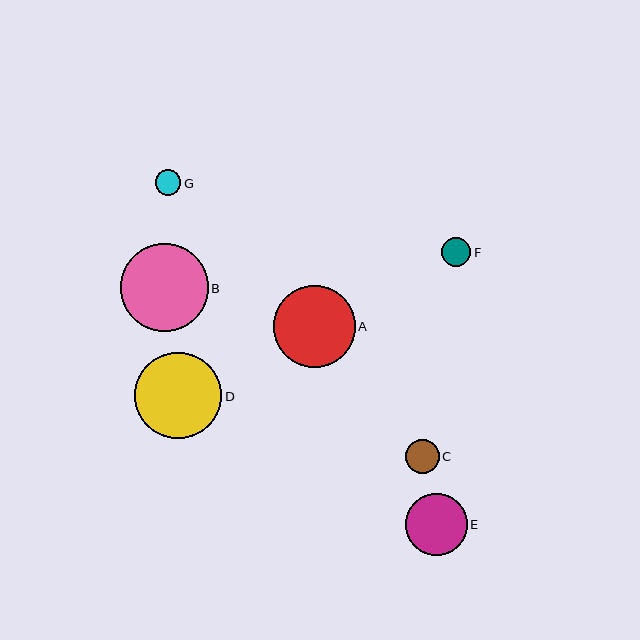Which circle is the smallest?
Circle G is the smallest with a size of approximately 26 pixels.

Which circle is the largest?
Circle B is the largest with a size of approximately 88 pixels.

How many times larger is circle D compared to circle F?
Circle D is approximately 3.0 times the size of circle F.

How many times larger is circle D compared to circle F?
Circle D is approximately 3.0 times the size of circle F.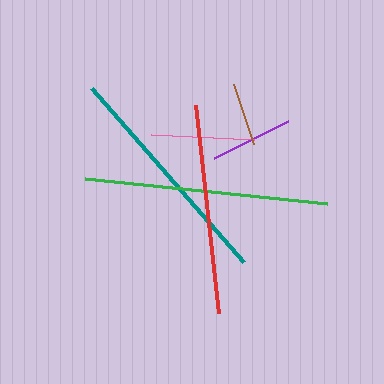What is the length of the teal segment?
The teal segment is approximately 231 pixels long.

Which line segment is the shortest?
The brown line is the shortest at approximately 64 pixels.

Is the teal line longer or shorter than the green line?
The green line is longer than the teal line.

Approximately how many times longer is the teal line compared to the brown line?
The teal line is approximately 3.6 times the length of the brown line.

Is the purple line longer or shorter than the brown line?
The purple line is longer than the brown line.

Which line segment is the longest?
The green line is the longest at approximately 243 pixels.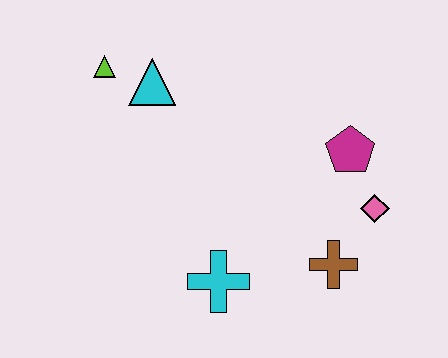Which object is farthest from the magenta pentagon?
The lime triangle is farthest from the magenta pentagon.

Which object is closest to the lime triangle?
The cyan triangle is closest to the lime triangle.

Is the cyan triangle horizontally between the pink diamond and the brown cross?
No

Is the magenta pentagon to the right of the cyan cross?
Yes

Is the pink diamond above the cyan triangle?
No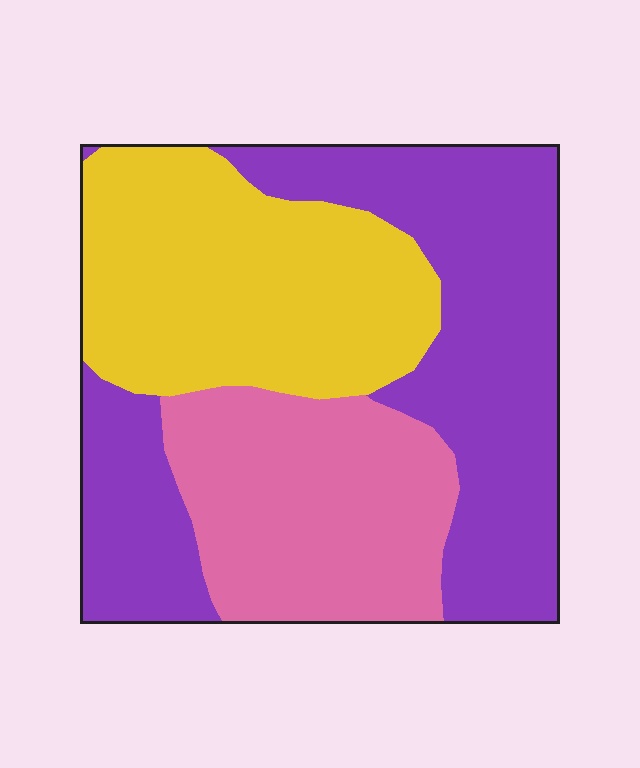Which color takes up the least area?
Pink, at roughly 25%.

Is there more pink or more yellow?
Yellow.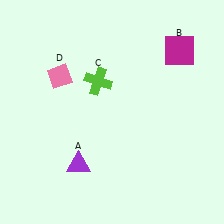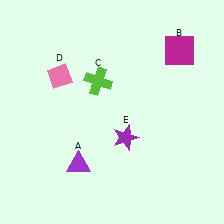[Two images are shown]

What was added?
A purple star (E) was added in Image 2.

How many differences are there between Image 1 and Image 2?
There is 1 difference between the two images.